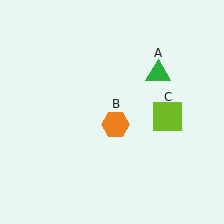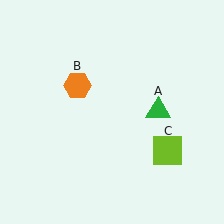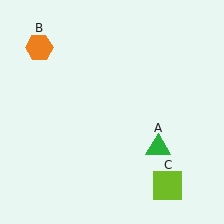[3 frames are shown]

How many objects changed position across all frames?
3 objects changed position: green triangle (object A), orange hexagon (object B), lime square (object C).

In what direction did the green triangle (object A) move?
The green triangle (object A) moved down.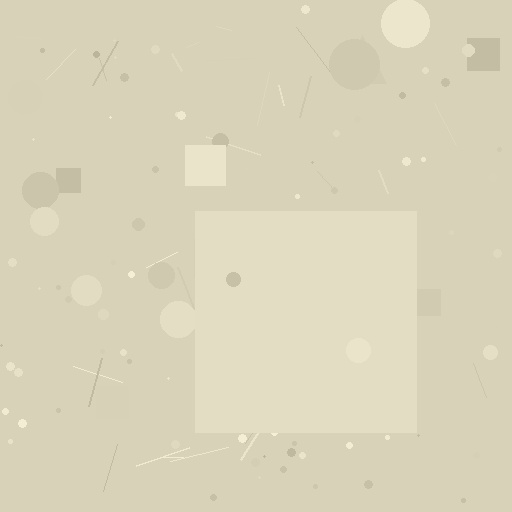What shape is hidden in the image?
A square is hidden in the image.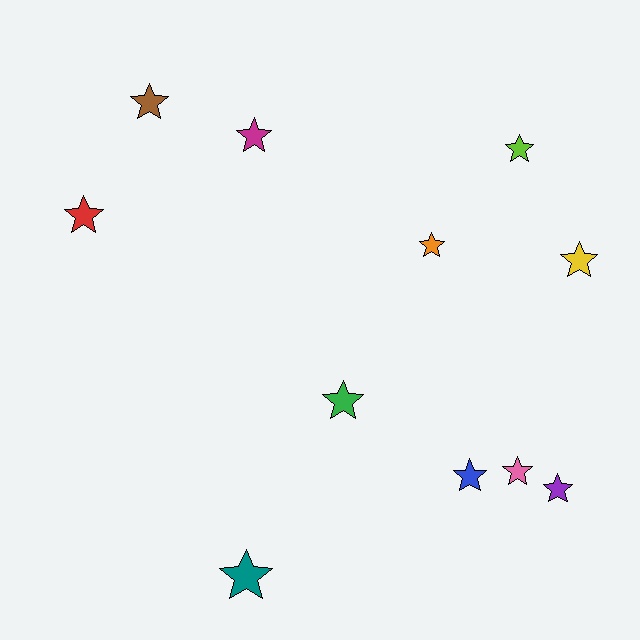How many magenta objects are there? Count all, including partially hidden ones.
There is 1 magenta object.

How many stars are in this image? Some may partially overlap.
There are 11 stars.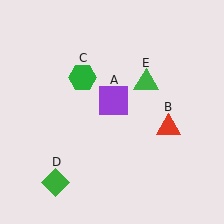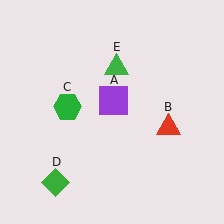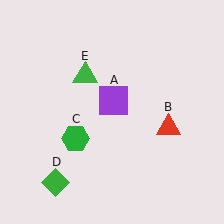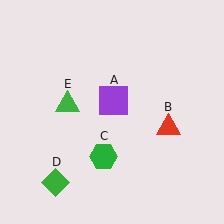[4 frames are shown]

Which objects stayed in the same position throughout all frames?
Purple square (object A) and red triangle (object B) and green diamond (object D) remained stationary.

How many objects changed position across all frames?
2 objects changed position: green hexagon (object C), green triangle (object E).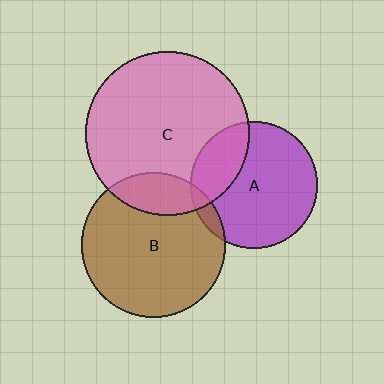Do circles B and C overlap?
Yes.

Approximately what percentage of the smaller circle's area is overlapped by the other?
Approximately 20%.